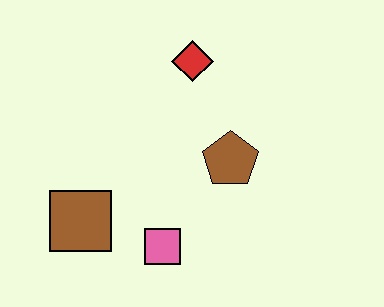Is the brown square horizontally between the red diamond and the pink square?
No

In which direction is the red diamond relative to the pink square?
The red diamond is above the pink square.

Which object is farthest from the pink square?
The red diamond is farthest from the pink square.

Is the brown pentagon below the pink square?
No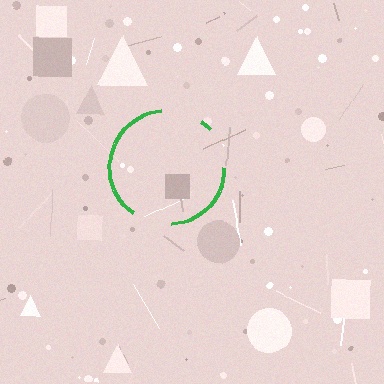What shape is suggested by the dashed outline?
The dashed outline suggests a circle.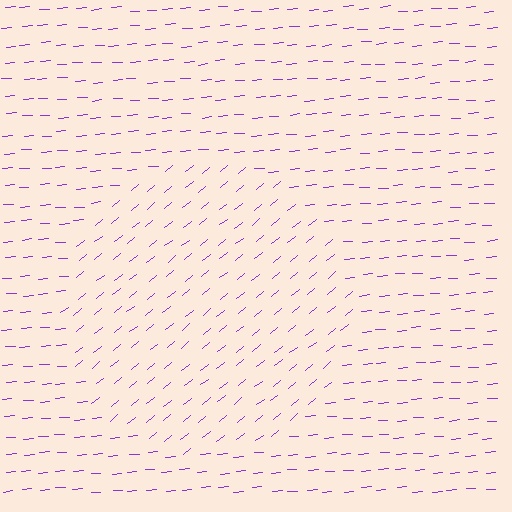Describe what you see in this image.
The image is filled with small purple line segments. A circle region in the image has lines oriented differently from the surrounding lines, creating a visible texture boundary.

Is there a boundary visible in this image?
Yes, there is a texture boundary formed by a change in line orientation.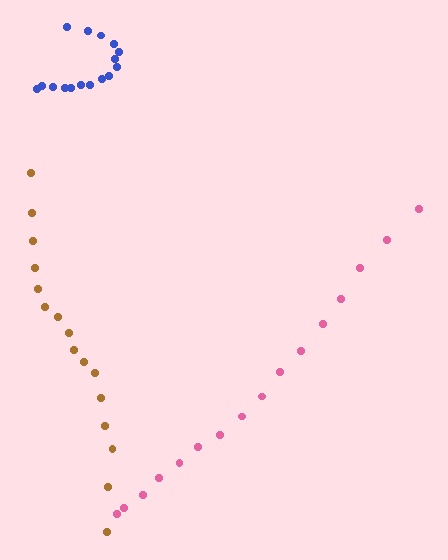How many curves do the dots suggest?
There are 3 distinct paths.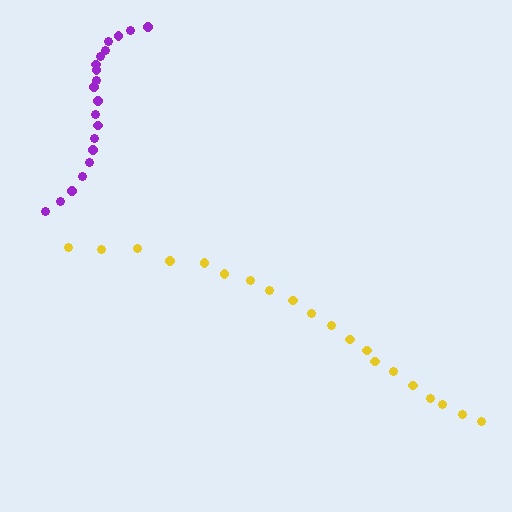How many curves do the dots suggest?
There are 2 distinct paths.